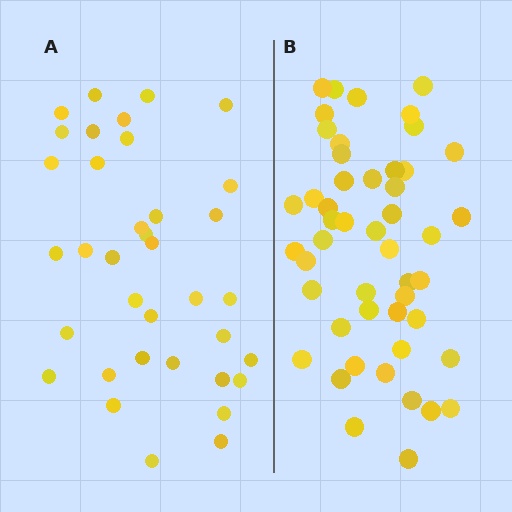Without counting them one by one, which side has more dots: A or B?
Region B (the right region) has more dots.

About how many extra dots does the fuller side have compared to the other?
Region B has approximately 15 more dots than region A.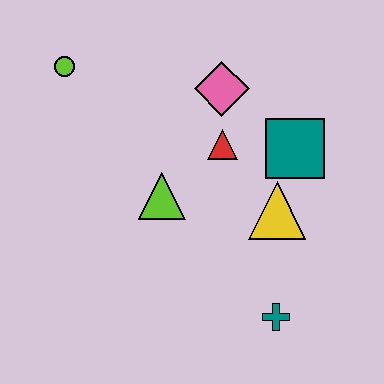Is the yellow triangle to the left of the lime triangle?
No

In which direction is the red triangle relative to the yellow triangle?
The red triangle is above the yellow triangle.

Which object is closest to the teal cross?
The yellow triangle is closest to the teal cross.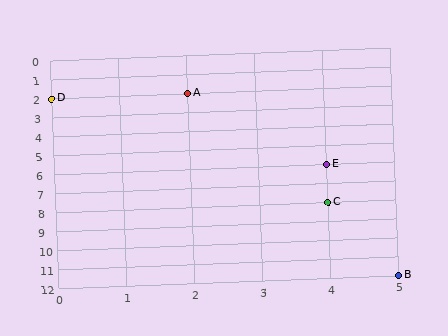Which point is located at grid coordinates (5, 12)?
Point B is at (5, 12).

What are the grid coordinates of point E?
Point E is at grid coordinates (4, 6).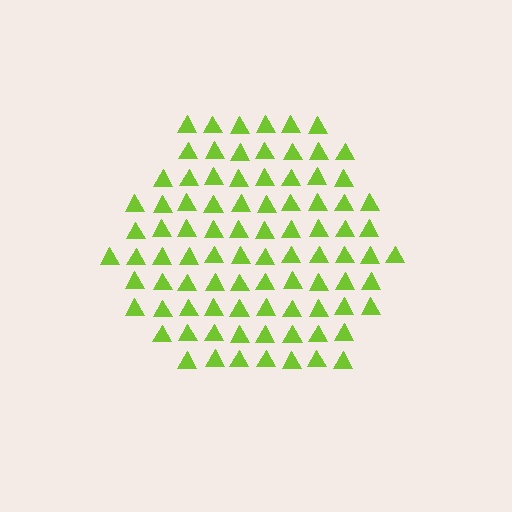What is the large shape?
The large shape is a hexagon.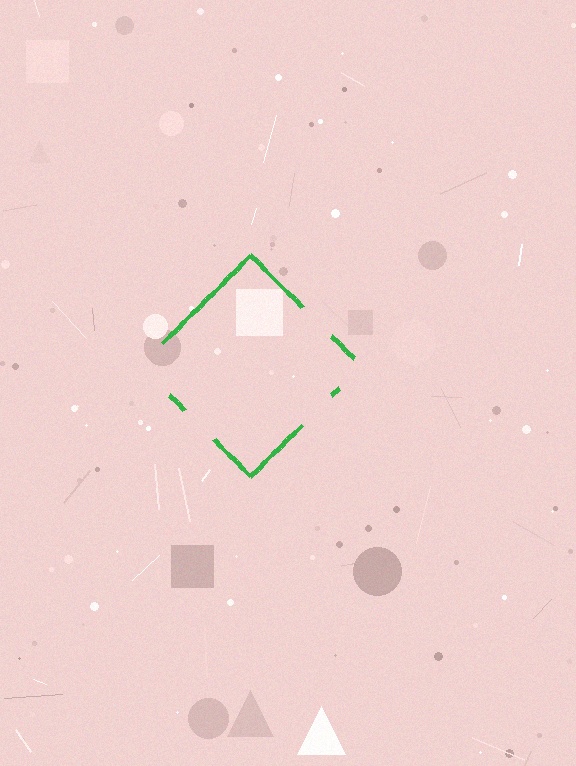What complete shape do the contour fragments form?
The contour fragments form a diamond.